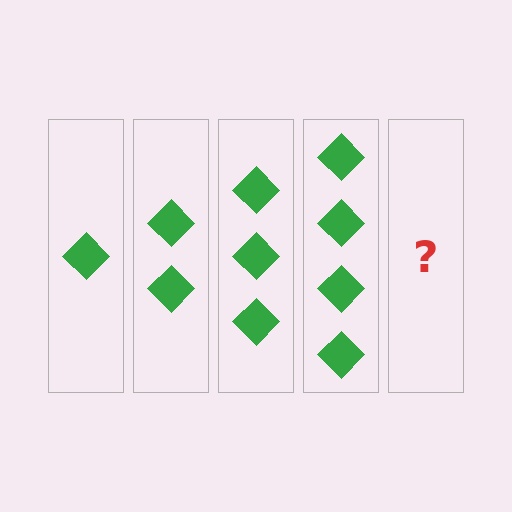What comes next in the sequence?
The next element should be 5 diamonds.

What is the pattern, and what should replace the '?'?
The pattern is that each step adds one more diamond. The '?' should be 5 diamonds.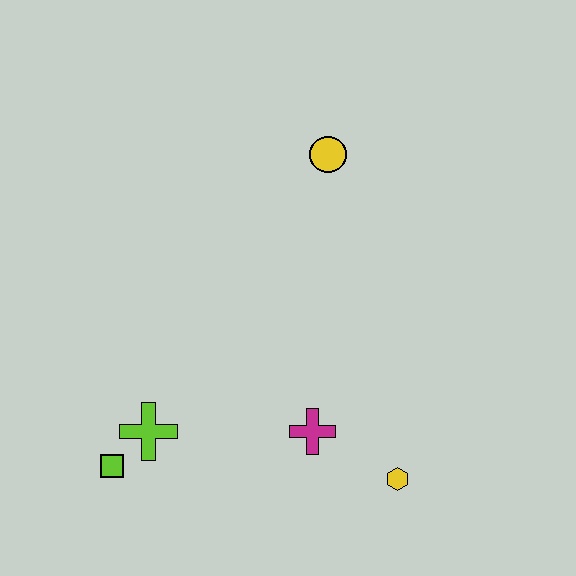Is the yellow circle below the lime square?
No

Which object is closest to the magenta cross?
The yellow hexagon is closest to the magenta cross.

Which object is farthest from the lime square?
The yellow circle is farthest from the lime square.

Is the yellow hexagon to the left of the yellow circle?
No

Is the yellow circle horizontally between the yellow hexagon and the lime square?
Yes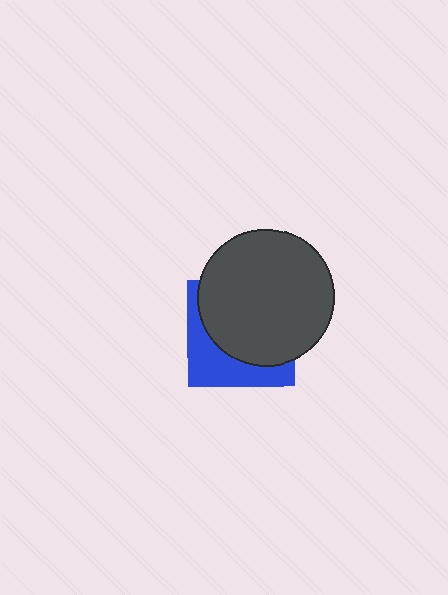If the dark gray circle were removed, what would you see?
You would see the complete blue square.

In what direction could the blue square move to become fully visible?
The blue square could move toward the lower-left. That would shift it out from behind the dark gray circle entirely.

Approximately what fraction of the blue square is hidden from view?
Roughly 64% of the blue square is hidden behind the dark gray circle.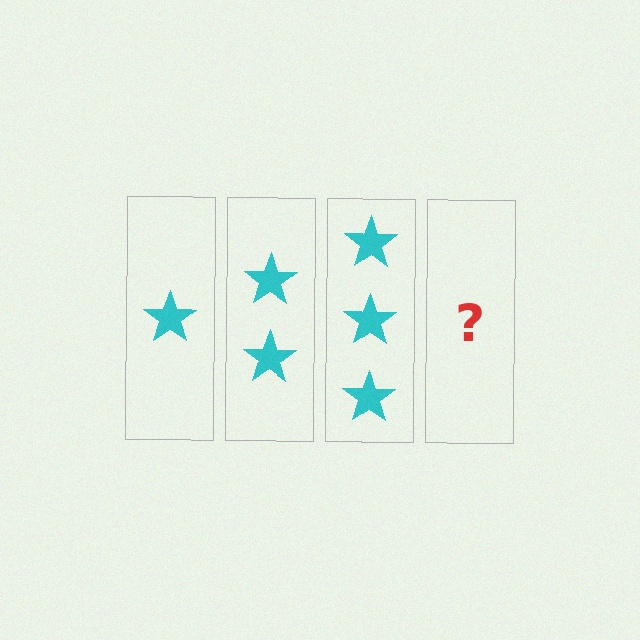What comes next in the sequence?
The next element should be 4 stars.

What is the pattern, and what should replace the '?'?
The pattern is that each step adds one more star. The '?' should be 4 stars.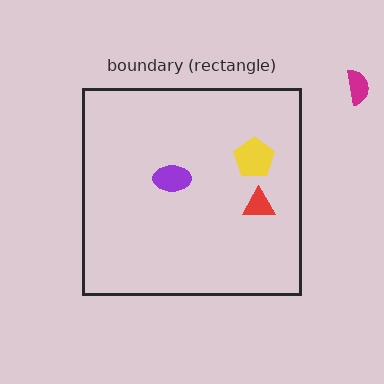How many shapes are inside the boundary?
3 inside, 1 outside.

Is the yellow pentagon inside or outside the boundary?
Inside.